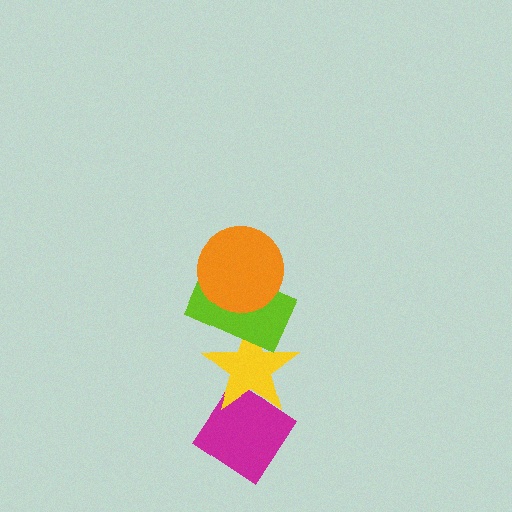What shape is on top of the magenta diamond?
The yellow star is on top of the magenta diamond.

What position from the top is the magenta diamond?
The magenta diamond is 4th from the top.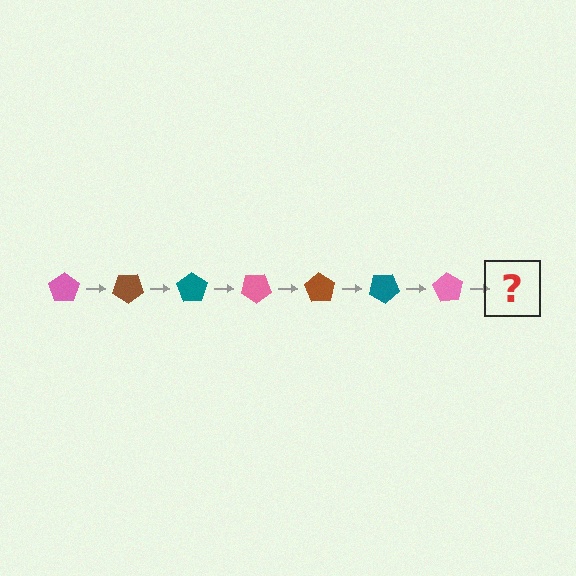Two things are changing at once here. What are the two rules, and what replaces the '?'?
The two rules are that it rotates 35 degrees each step and the color cycles through pink, brown, and teal. The '?' should be a brown pentagon, rotated 245 degrees from the start.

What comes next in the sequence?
The next element should be a brown pentagon, rotated 245 degrees from the start.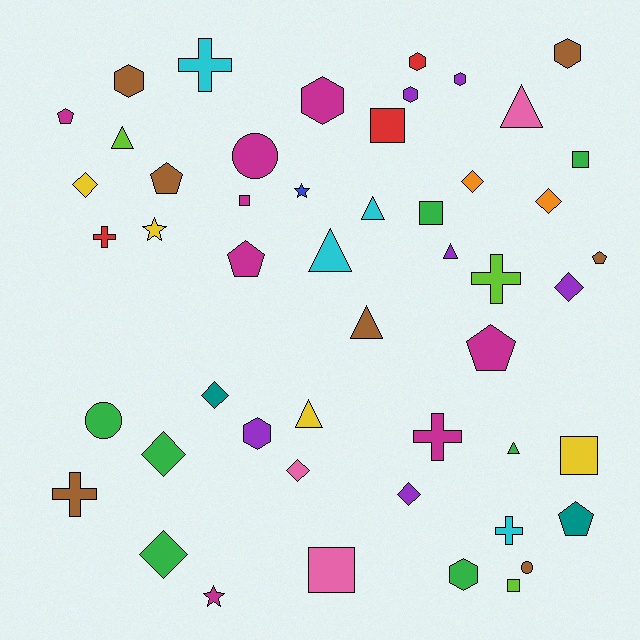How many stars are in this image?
There are 3 stars.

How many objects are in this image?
There are 50 objects.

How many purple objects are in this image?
There are 6 purple objects.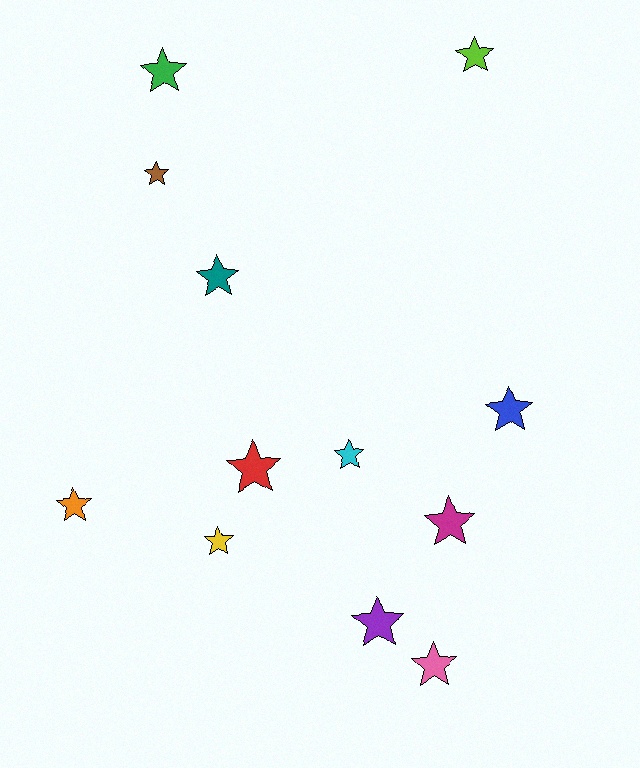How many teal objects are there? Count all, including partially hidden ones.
There is 1 teal object.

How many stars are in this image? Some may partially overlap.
There are 12 stars.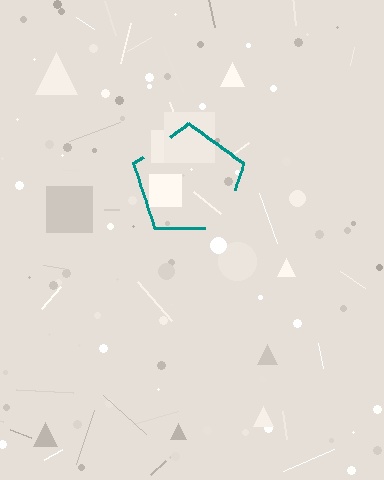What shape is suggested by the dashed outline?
The dashed outline suggests a pentagon.